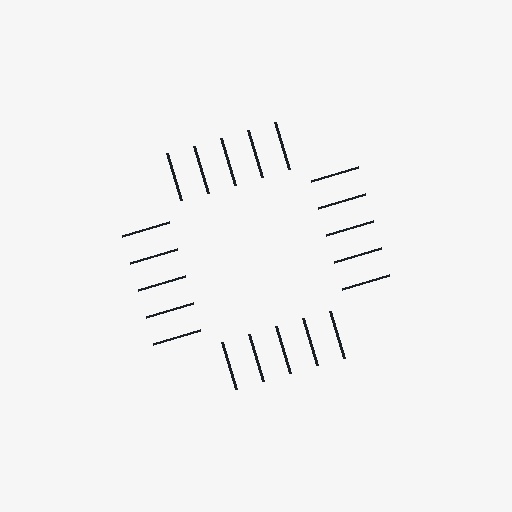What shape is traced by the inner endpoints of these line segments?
An illusory square — the line segments terminate on its edges but no continuous stroke is drawn.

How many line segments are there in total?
20 — 5 along each of the 4 edges.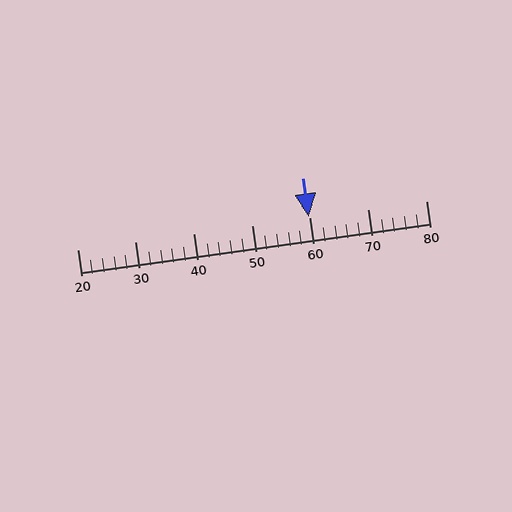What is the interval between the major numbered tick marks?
The major tick marks are spaced 10 units apart.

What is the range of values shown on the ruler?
The ruler shows values from 20 to 80.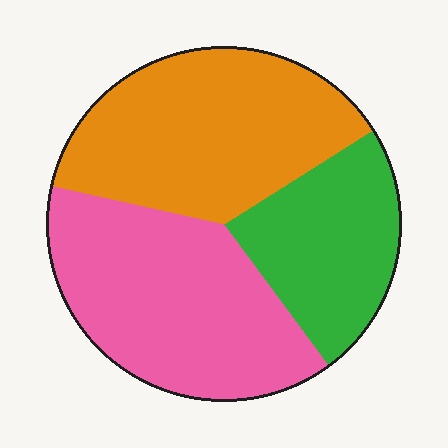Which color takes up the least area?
Green, at roughly 25%.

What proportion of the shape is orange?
Orange covers 38% of the shape.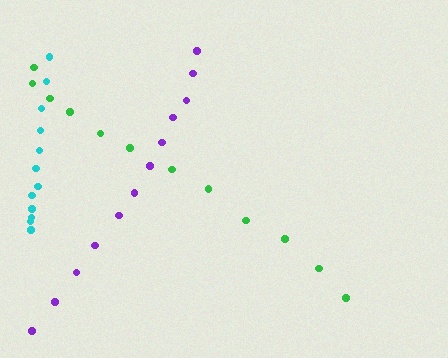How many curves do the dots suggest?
There are 3 distinct paths.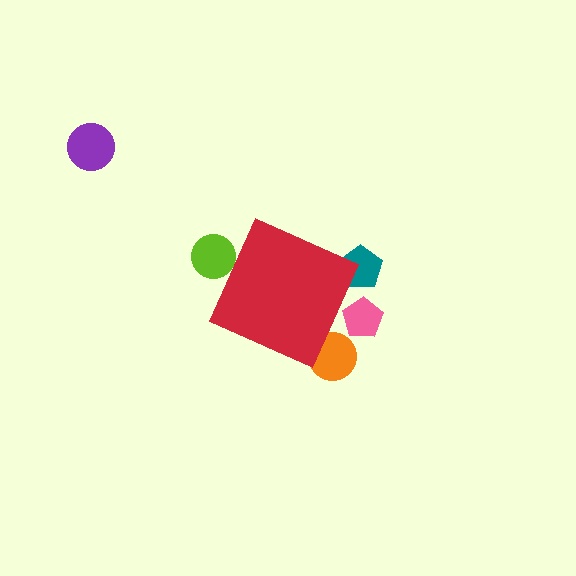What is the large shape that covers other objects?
A red diamond.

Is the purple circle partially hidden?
No, the purple circle is fully visible.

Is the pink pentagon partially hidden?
Yes, the pink pentagon is partially hidden behind the red diamond.